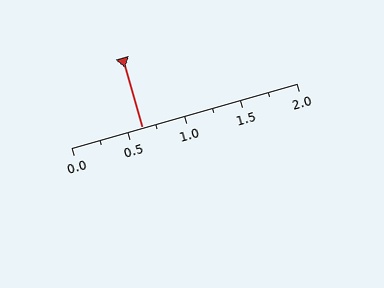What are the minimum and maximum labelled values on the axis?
The axis runs from 0.0 to 2.0.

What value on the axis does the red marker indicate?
The marker indicates approximately 0.62.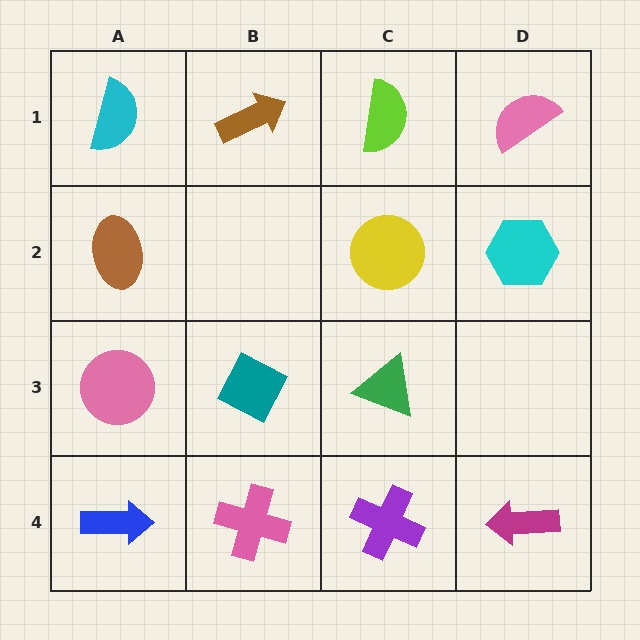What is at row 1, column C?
A lime semicircle.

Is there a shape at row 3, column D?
No, that cell is empty.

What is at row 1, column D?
A pink semicircle.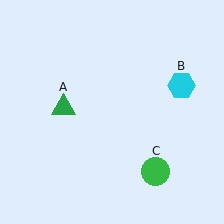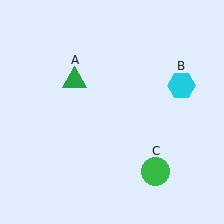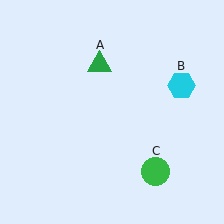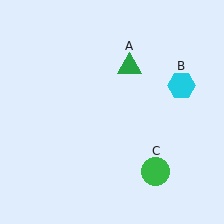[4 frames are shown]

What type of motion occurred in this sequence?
The green triangle (object A) rotated clockwise around the center of the scene.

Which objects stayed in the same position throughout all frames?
Cyan hexagon (object B) and green circle (object C) remained stationary.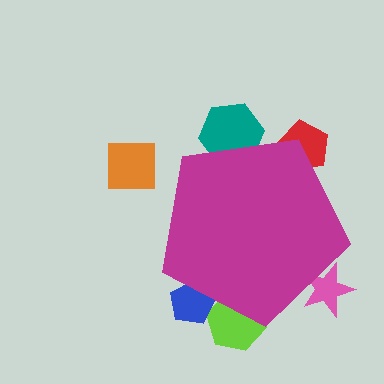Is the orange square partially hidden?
No, the orange square is fully visible.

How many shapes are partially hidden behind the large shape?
5 shapes are partially hidden.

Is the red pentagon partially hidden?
Yes, the red pentagon is partially hidden behind the magenta pentagon.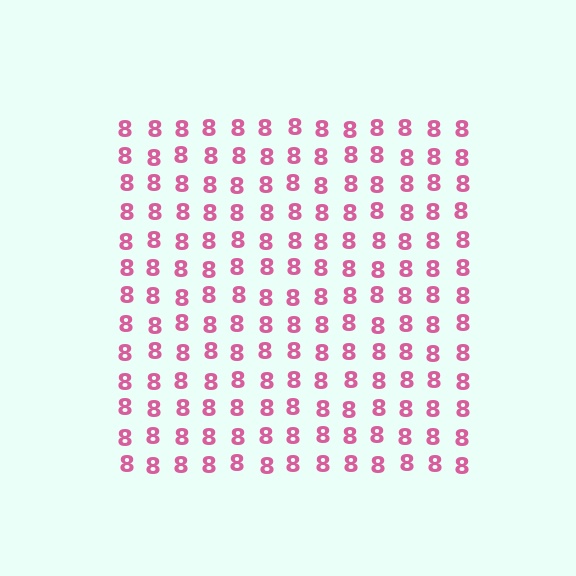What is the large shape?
The large shape is a square.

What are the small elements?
The small elements are digit 8's.